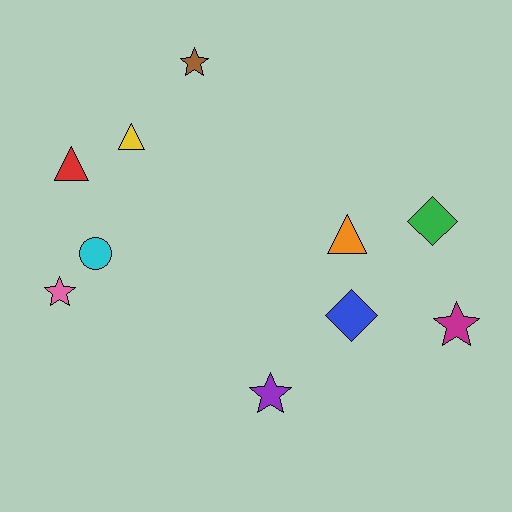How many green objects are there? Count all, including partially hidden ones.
There is 1 green object.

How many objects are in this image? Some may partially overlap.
There are 10 objects.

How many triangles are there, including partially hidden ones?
There are 3 triangles.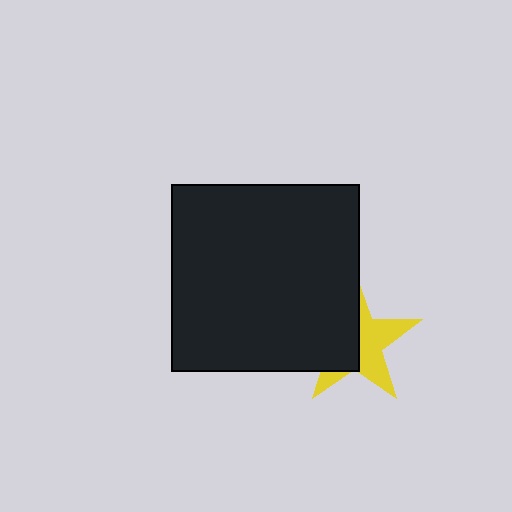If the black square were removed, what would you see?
You would see the complete yellow star.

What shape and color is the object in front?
The object in front is a black square.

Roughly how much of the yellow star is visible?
About half of it is visible (roughly 50%).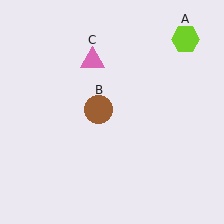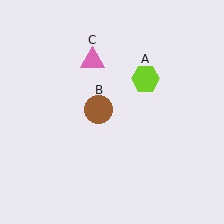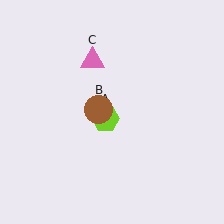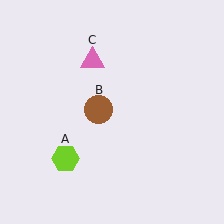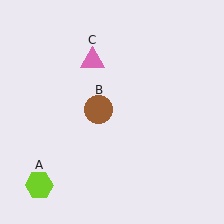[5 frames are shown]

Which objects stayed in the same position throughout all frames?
Brown circle (object B) and pink triangle (object C) remained stationary.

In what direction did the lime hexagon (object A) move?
The lime hexagon (object A) moved down and to the left.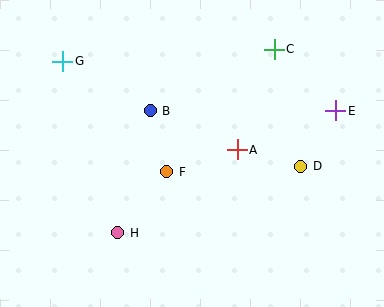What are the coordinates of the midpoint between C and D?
The midpoint between C and D is at (288, 108).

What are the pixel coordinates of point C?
Point C is at (274, 49).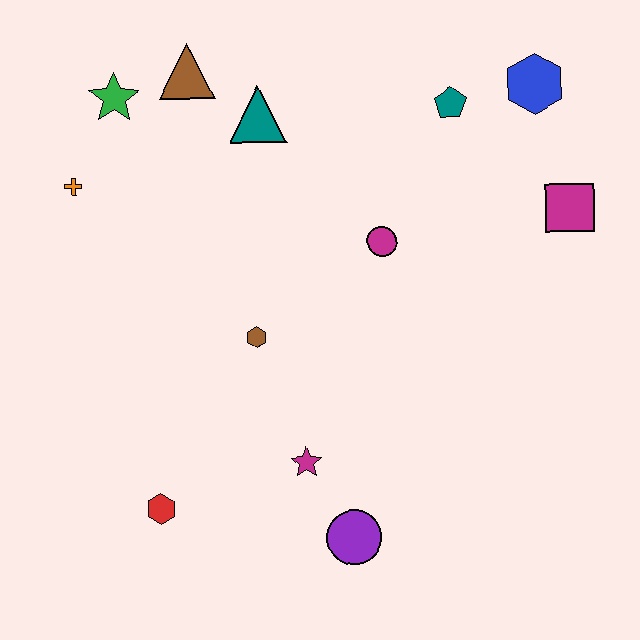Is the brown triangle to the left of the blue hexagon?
Yes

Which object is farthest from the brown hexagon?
The blue hexagon is farthest from the brown hexagon.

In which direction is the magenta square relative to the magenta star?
The magenta square is to the right of the magenta star.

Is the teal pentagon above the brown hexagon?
Yes